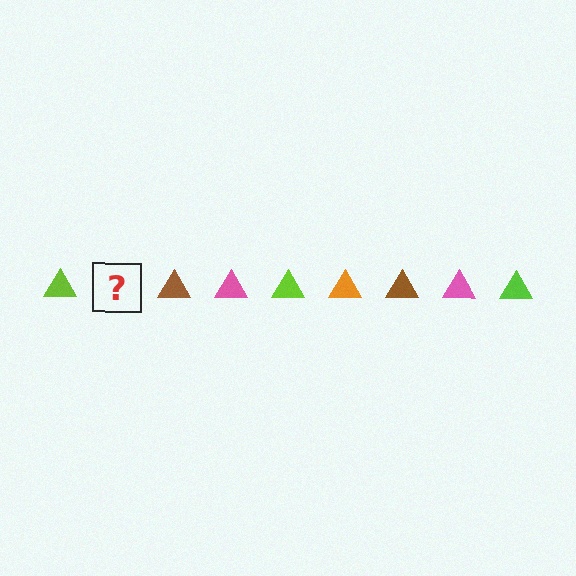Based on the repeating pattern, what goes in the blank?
The blank should be an orange triangle.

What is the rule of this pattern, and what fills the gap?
The rule is that the pattern cycles through lime, orange, brown, pink triangles. The gap should be filled with an orange triangle.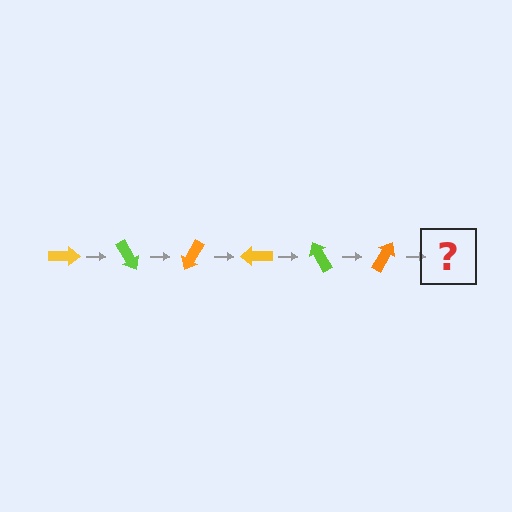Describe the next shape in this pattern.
It should be a yellow arrow, rotated 360 degrees from the start.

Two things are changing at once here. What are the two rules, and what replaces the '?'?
The two rules are that it rotates 60 degrees each step and the color cycles through yellow, lime, and orange. The '?' should be a yellow arrow, rotated 360 degrees from the start.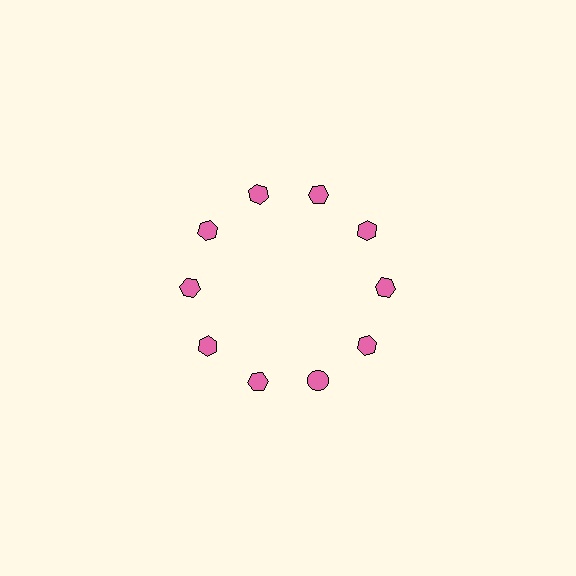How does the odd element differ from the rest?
It has a different shape: circle instead of hexagon.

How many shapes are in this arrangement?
There are 10 shapes arranged in a ring pattern.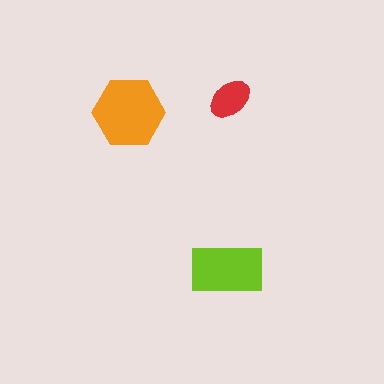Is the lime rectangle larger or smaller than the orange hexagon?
Smaller.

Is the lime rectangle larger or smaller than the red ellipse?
Larger.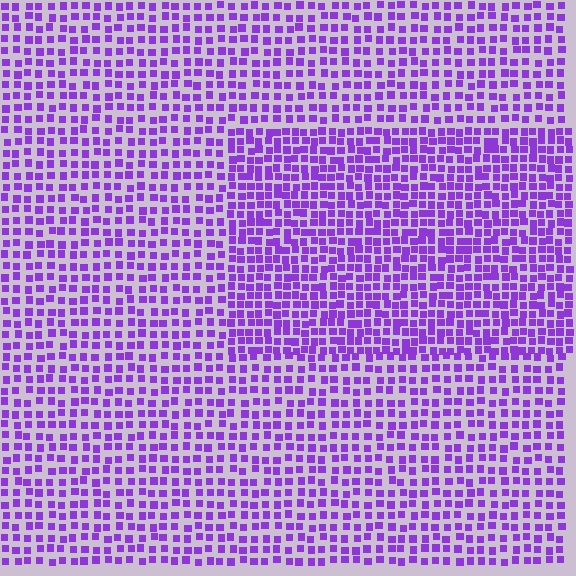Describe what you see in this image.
The image contains small purple elements arranged at two different densities. A rectangle-shaped region is visible where the elements are more densely packed than the surrounding area.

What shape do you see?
I see a rectangle.